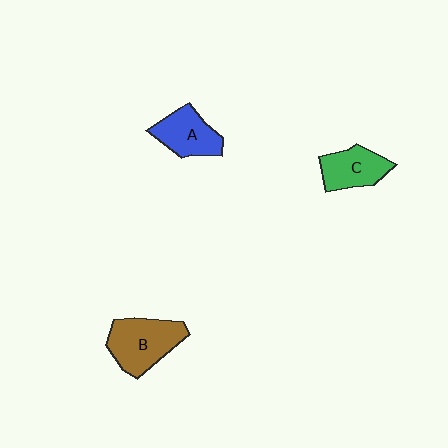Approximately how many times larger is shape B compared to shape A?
Approximately 1.3 times.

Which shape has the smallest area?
Shape C (green).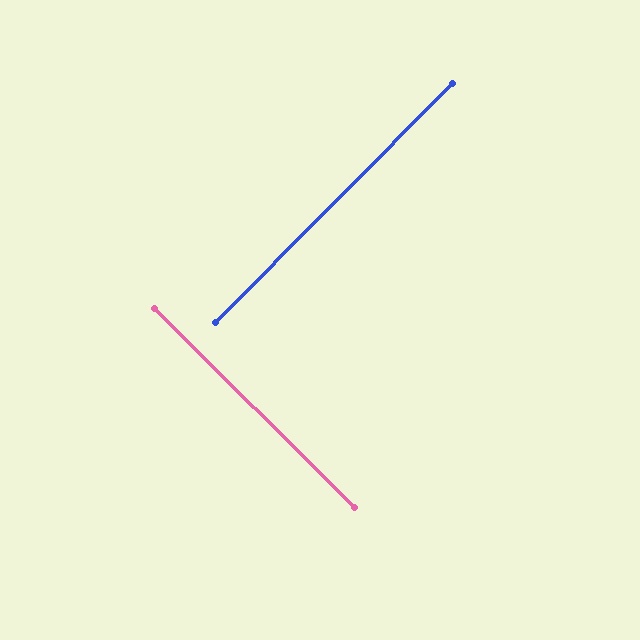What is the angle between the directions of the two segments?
Approximately 90 degrees.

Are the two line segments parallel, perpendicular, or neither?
Perpendicular — they meet at approximately 90°.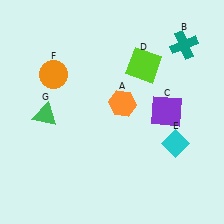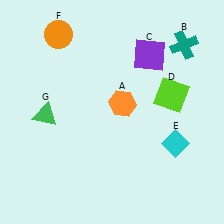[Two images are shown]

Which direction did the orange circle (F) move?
The orange circle (F) moved up.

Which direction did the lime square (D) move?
The lime square (D) moved down.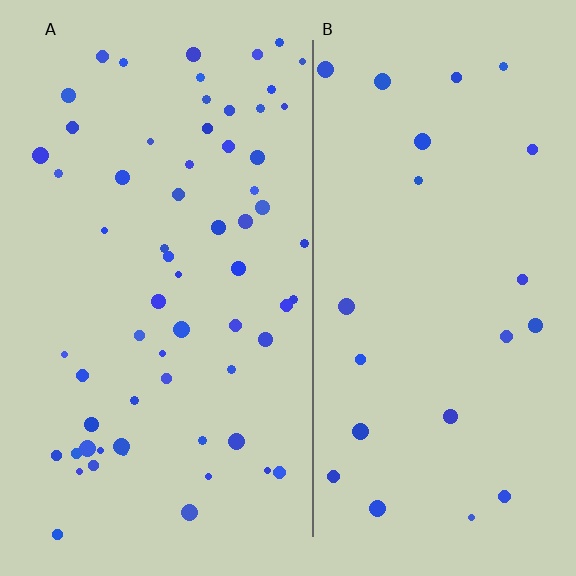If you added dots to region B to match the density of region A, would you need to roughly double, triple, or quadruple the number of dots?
Approximately triple.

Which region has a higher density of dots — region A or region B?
A (the left).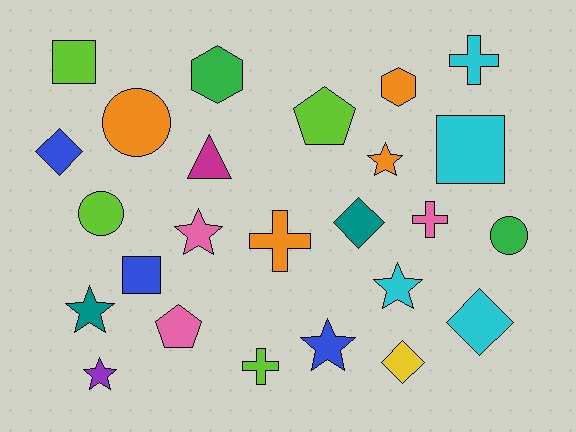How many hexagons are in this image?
There are 2 hexagons.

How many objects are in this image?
There are 25 objects.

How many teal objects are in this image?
There are 2 teal objects.